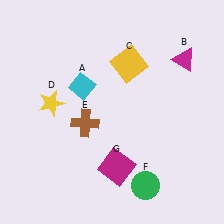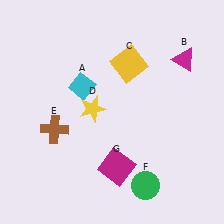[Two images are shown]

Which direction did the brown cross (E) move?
The brown cross (E) moved left.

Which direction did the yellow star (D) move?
The yellow star (D) moved right.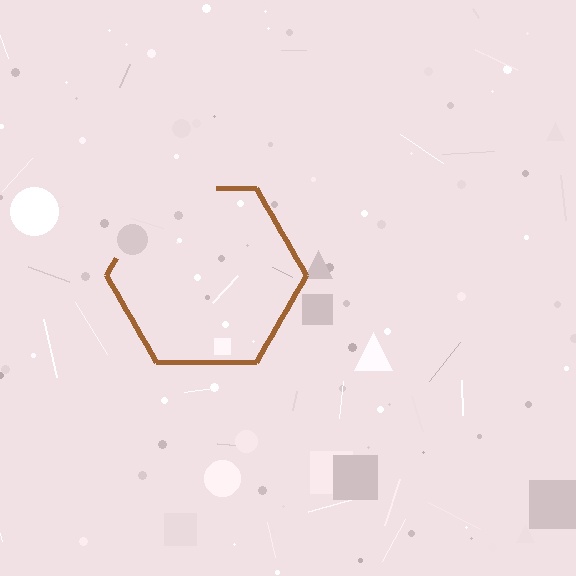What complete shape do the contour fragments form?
The contour fragments form a hexagon.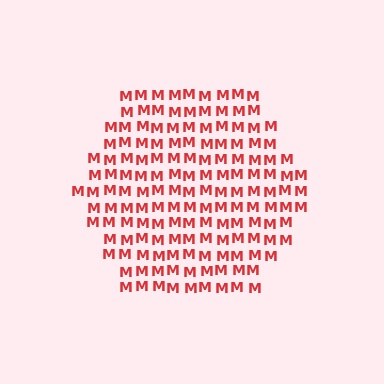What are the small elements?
The small elements are letter M's.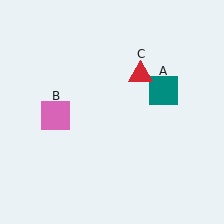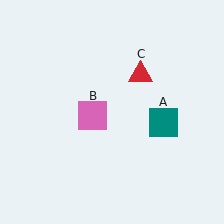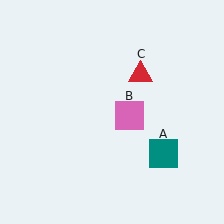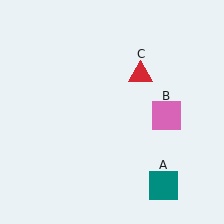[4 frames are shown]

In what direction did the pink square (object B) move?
The pink square (object B) moved right.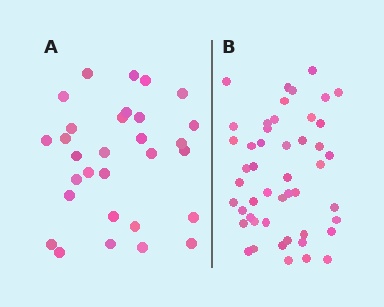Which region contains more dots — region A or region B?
Region B (the right region) has more dots.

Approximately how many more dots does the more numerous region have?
Region B has approximately 20 more dots than region A.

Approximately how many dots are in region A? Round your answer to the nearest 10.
About 30 dots.